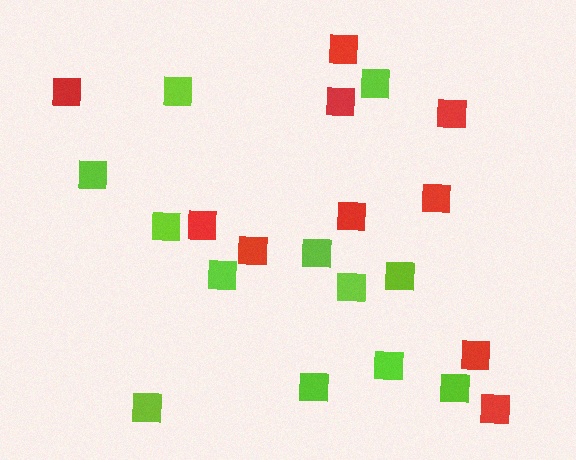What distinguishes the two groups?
There are 2 groups: one group of red squares (10) and one group of lime squares (12).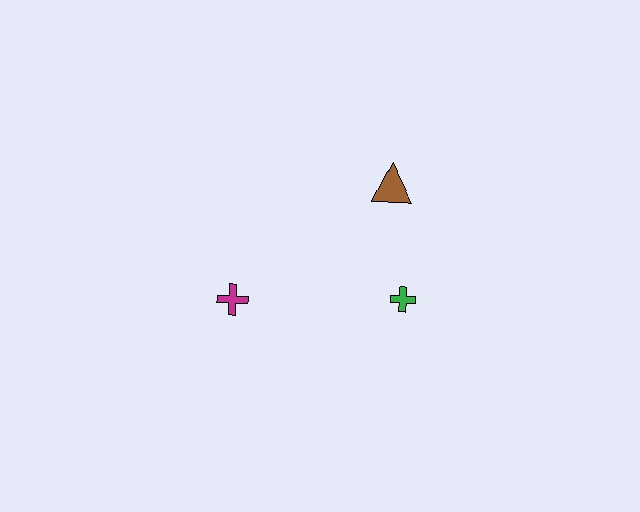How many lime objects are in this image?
There are no lime objects.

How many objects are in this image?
There are 3 objects.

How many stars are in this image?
There are no stars.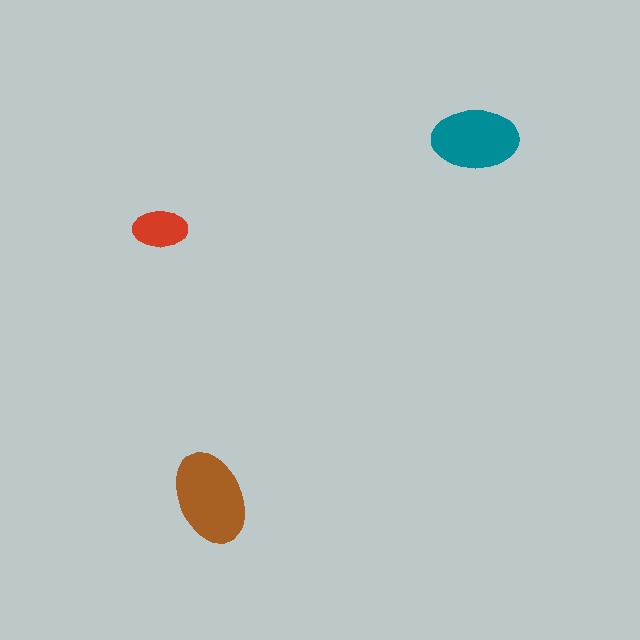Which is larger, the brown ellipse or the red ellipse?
The brown one.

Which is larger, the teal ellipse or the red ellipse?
The teal one.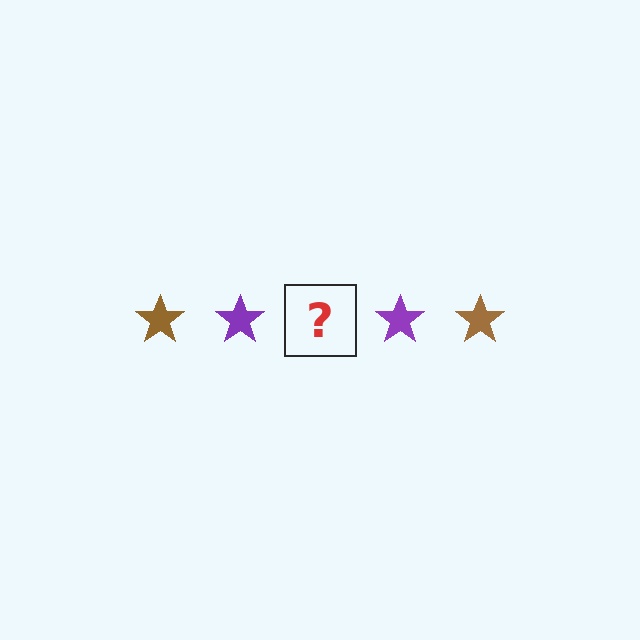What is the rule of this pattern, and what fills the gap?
The rule is that the pattern cycles through brown, purple stars. The gap should be filled with a brown star.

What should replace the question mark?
The question mark should be replaced with a brown star.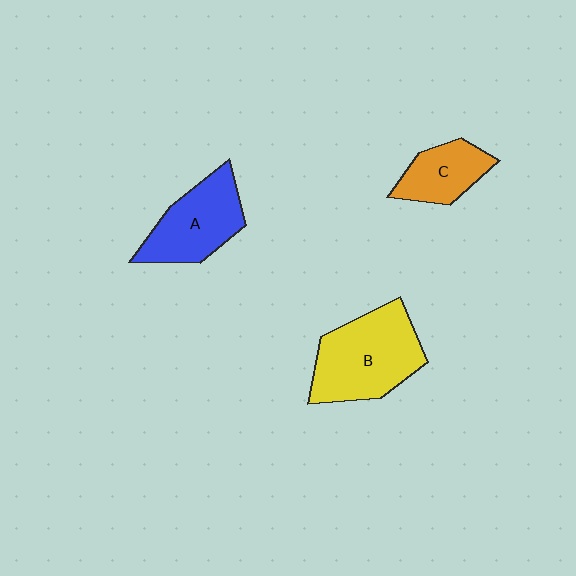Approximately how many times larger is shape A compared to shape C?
Approximately 1.4 times.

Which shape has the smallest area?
Shape C (orange).